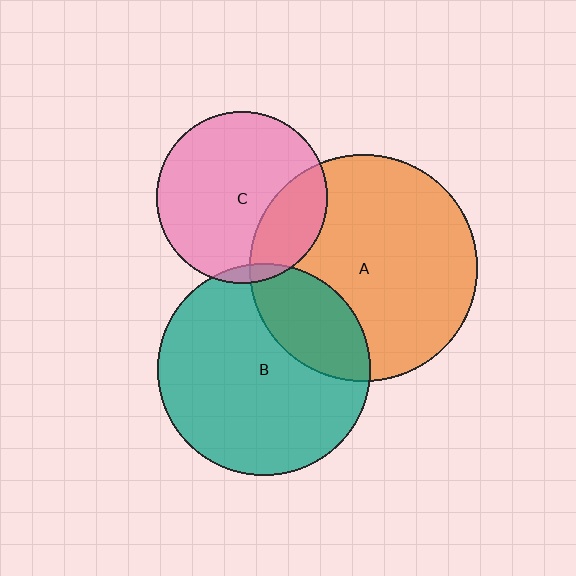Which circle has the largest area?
Circle A (orange).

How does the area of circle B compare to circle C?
Approximately 1.5 times.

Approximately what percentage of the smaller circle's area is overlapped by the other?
Approximately 5%.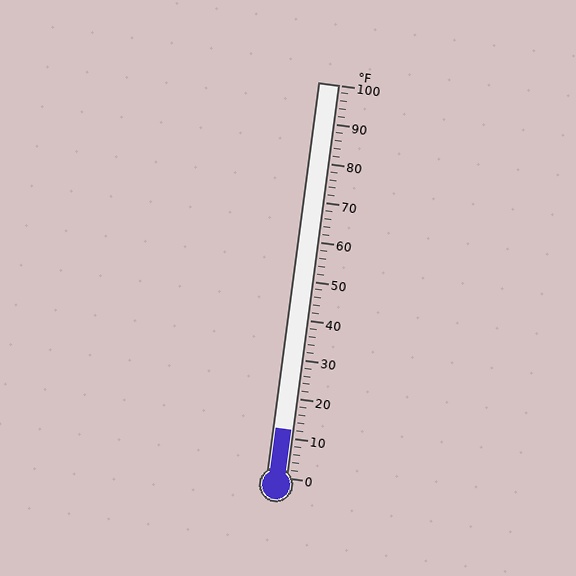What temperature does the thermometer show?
The thermometer shows approximately 12°F.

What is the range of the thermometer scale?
The thermometer scale ranges from 0°F to 100°F.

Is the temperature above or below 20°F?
The temperature is below 20°F.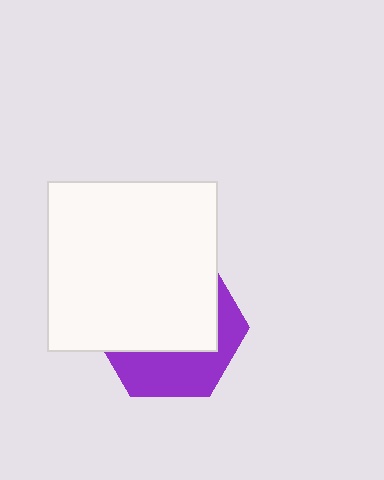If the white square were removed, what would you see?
You would see the complete purple hexagon.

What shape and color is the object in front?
The object in front is a white square.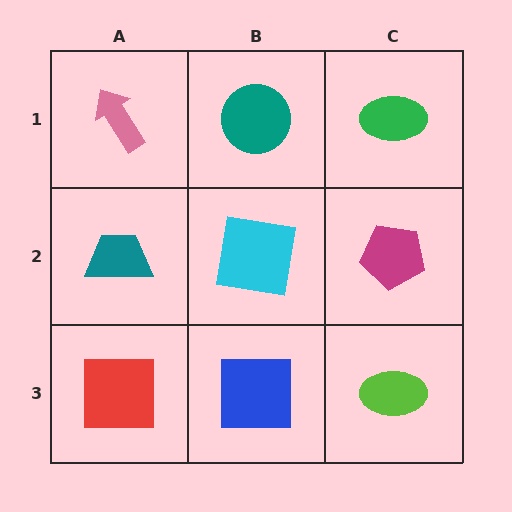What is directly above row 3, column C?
A magenta pentagon.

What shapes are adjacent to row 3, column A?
A teal trapezoid (row 2, column A), a blue square (row 3, column B).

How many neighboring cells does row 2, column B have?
4.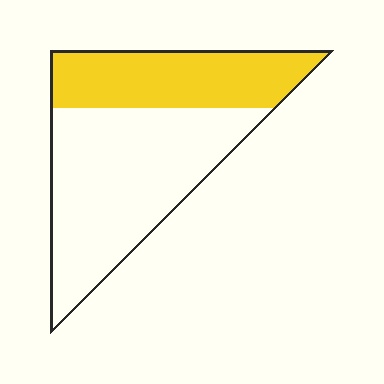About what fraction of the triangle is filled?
About three eighths (3/8).